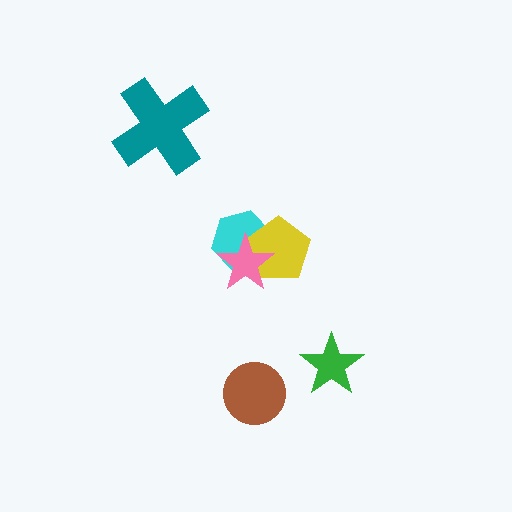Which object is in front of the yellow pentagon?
The pink star is in front of the yellow pentagon.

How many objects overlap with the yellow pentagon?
2 objects overlap with the yellow pentagon.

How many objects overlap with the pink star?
2 objects overlap with the pink star.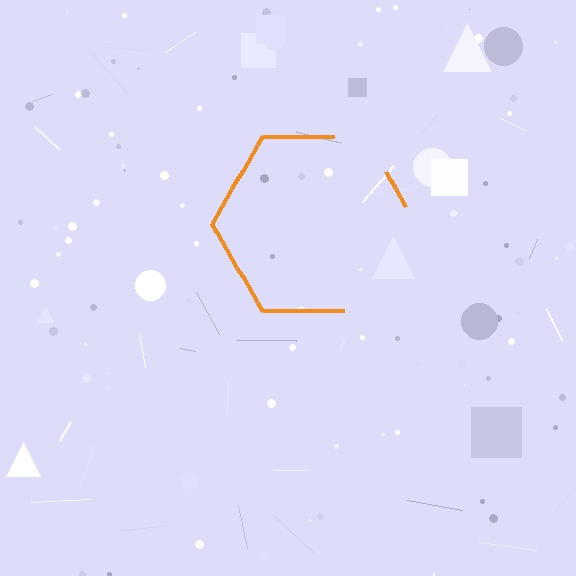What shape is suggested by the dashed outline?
The dashed outline suggests a hexagon.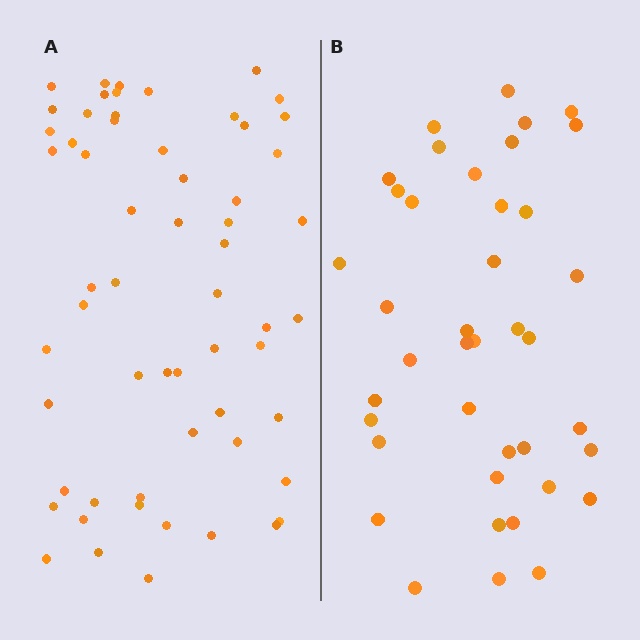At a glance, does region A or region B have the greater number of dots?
Region A (the left region) has more dots.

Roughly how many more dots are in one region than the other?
Region A has approximately 20 more dots than region B.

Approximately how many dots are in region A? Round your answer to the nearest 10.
About 60 dots. (The exact count is 59, which rounds to 60.)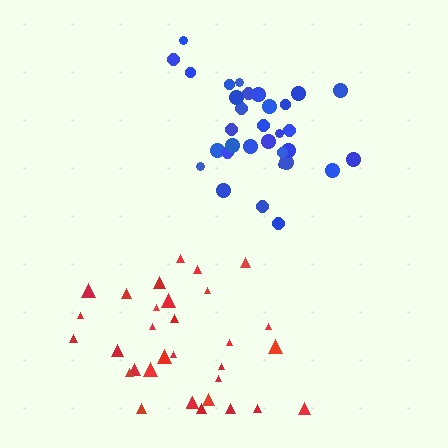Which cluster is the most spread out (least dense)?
Red.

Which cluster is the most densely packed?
Blue.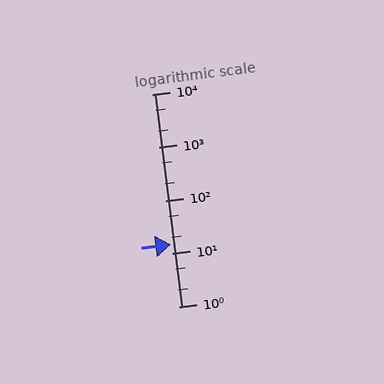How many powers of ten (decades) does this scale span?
The scale spans 4 decades, from 1 to 10000.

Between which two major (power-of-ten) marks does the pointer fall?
The pointer is between 10 and 100.